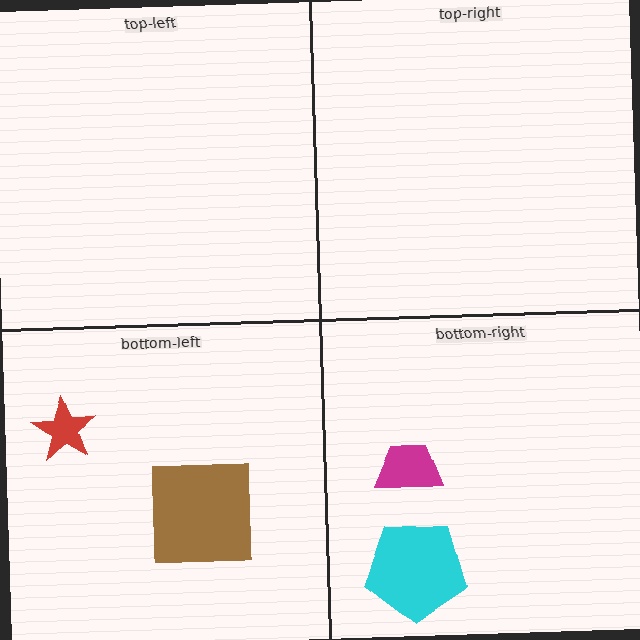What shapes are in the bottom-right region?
The cyan pentagon, the magenta trapezoid.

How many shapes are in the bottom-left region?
2.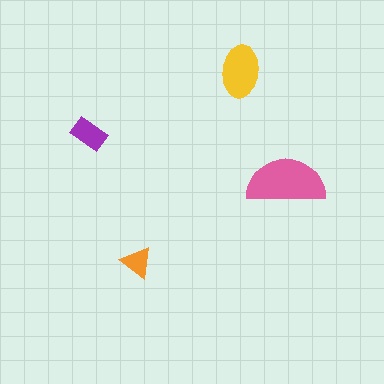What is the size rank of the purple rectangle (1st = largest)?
3rd.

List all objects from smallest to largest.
The orange triangle, the purple rectangle, the yellow ellipse, the pink semicircle.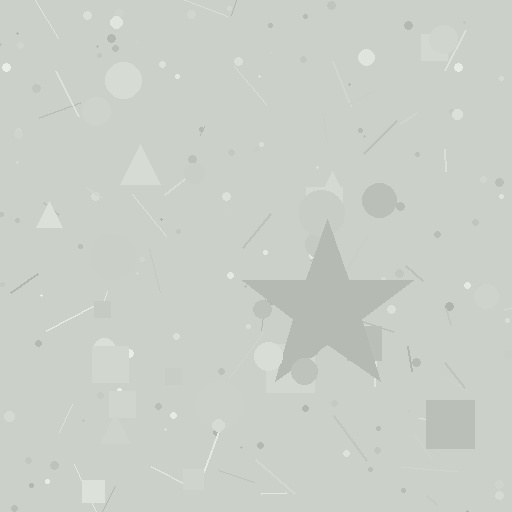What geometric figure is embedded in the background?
A star is embedded in the background.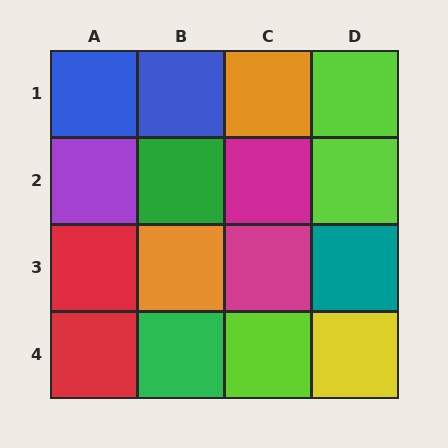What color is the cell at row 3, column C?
Magenta.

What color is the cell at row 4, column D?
Yellow.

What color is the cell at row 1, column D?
Lime.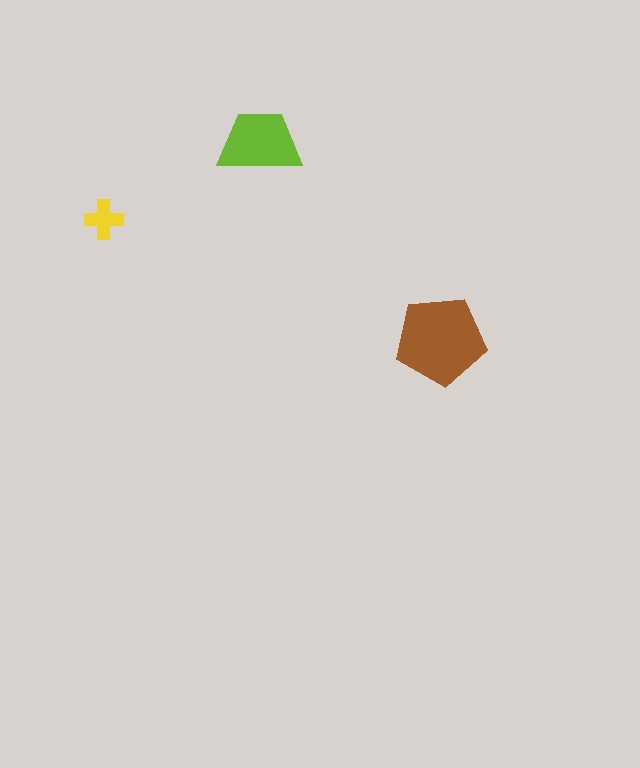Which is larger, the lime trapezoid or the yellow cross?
The lime trapezoid.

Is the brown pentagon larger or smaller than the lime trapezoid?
Larger.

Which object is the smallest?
The yellow cross.